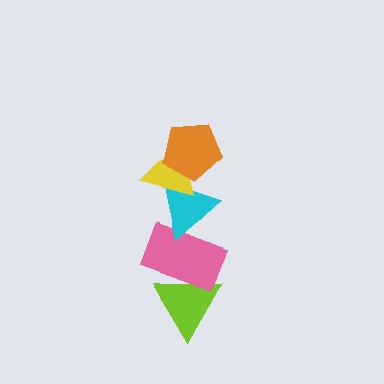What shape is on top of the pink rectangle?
The cyan triangle is on top of the pink rectangle.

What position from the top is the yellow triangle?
The yellow triangle is 2nd from the top.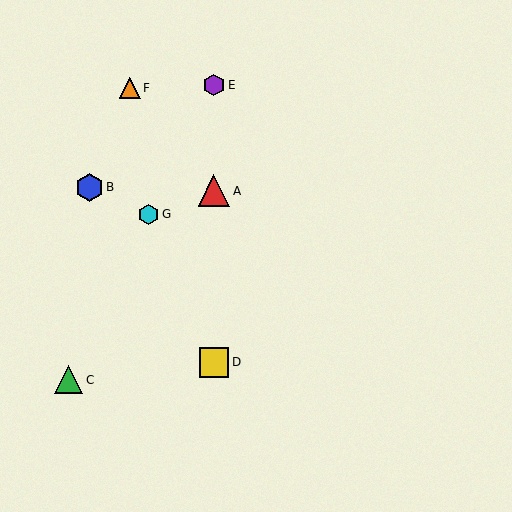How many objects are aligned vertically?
3 objects (A, D, E) are aligned vertically.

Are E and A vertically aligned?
Yes, both are at x≈214.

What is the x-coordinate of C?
Object C is at x≈69.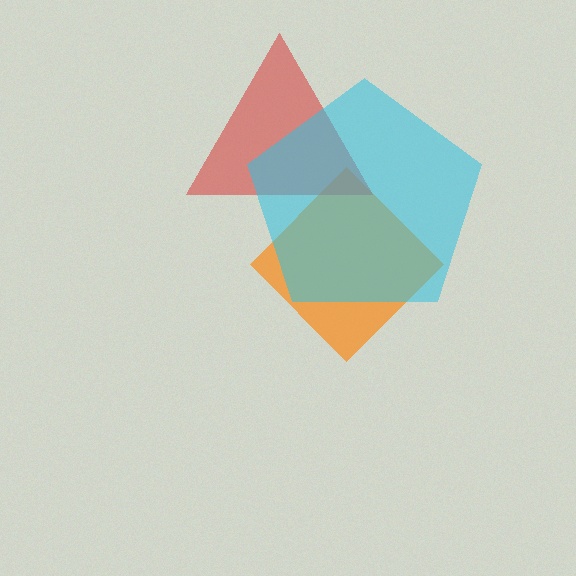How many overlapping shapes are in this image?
There are 3 overlapping shapes in the image.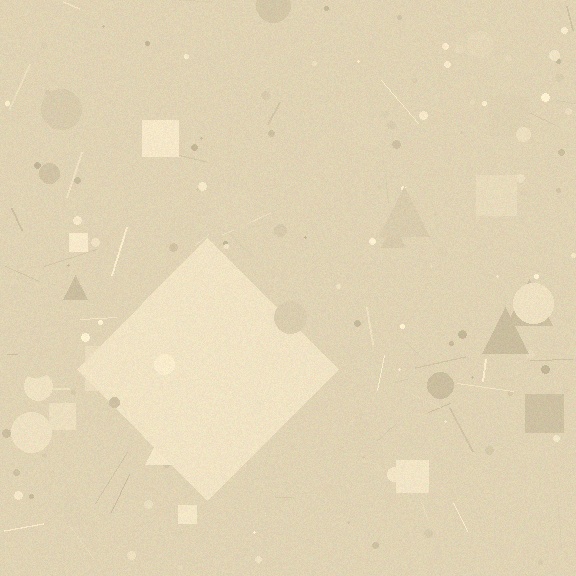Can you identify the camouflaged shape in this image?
The camouflaged shape is a diamond.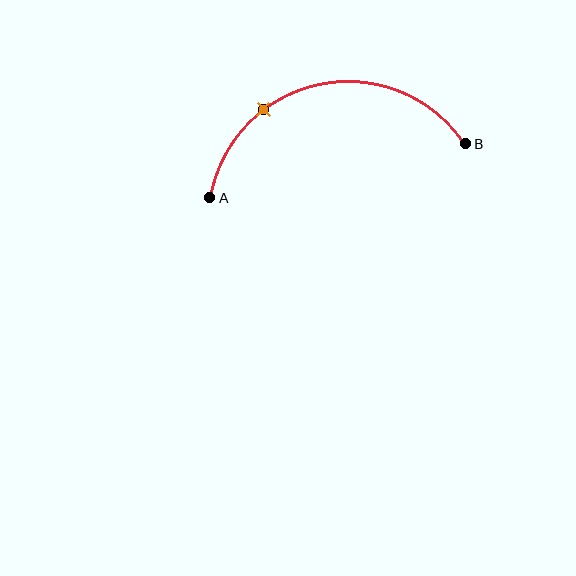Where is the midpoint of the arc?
The arc midpoint is the point on the curve farthest from the straight line joining A and B. It sits above that line.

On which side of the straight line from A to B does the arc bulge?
The arc bulges above the straight line connecting A and B.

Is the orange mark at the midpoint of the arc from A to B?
No. The orange mark lies on the arc but is closer to endpoint A. The arc midpoint would be at the point on the curve equidistant along the arc from both A and B.